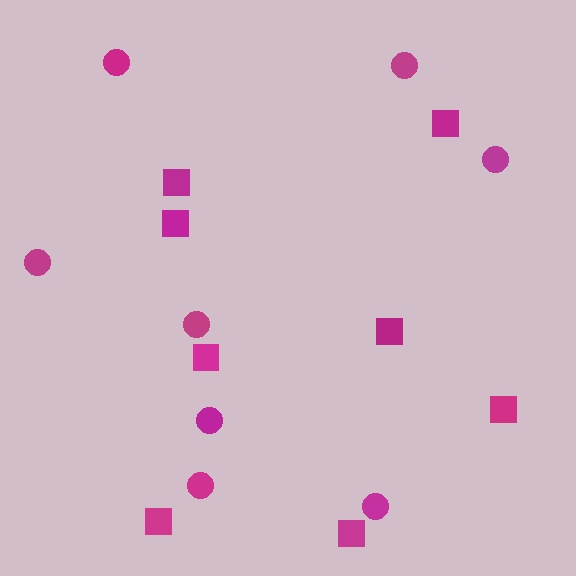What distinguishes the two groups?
There are 2 groups: one group of squares (8) and one group of circles (8).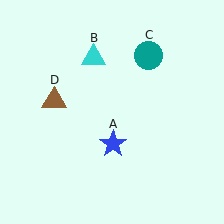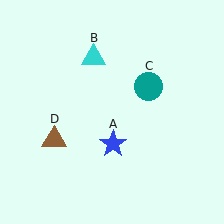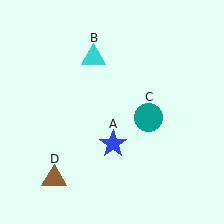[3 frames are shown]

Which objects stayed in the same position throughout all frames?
Blue star (object A) and cyan triangle (object B) remained stationary.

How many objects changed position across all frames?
2 objects changed position: teal circle (object C), brown triangle (object D).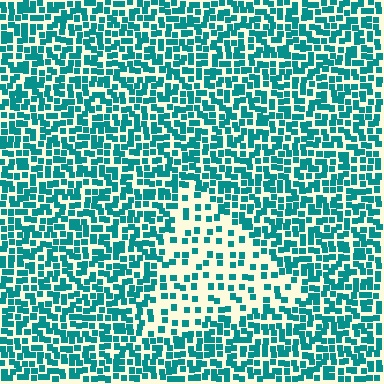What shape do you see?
I see a triangle.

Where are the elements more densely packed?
The elements are more densely packed outside the triangle boundary.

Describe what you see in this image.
The image contains small teal elements arranged at two different densities. A triangle-shaped region is visible where the elements are less densely packed than the surrounding area.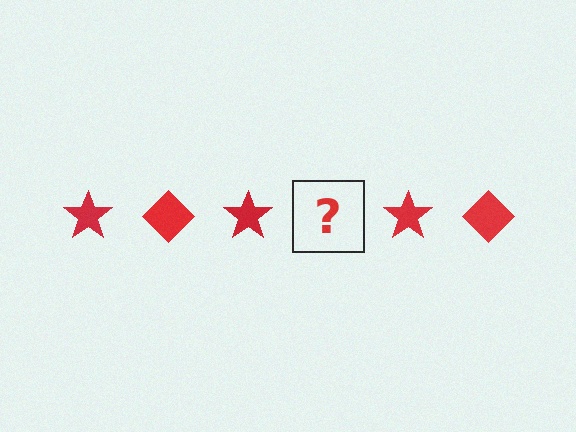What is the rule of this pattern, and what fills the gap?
The rule is that the pattern cycles through star, diamond shapes in red. The gap should be filled with a red diamond.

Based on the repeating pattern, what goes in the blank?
The blank should be a red diamond.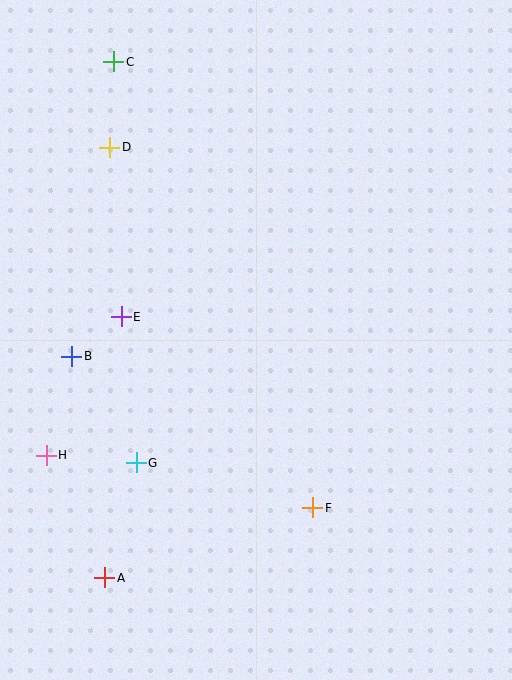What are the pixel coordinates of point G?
Point G is at (136, 463).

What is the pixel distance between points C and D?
The distance between C and D is 86 pixels.